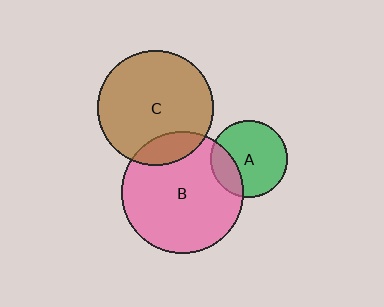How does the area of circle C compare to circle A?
Approximately 2.3 times.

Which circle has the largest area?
Circle B (pink).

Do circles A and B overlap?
Yes.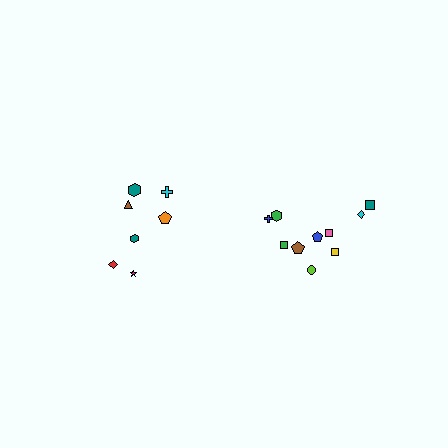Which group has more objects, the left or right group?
The right group.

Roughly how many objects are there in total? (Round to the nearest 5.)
Roughly 15 objects in total.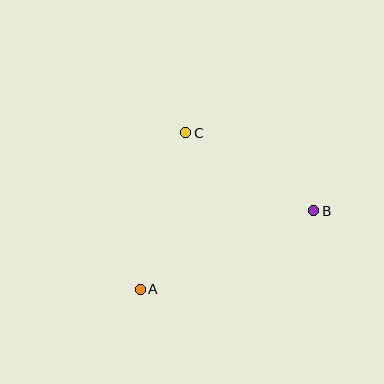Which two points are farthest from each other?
Points A and B are farthest from each other.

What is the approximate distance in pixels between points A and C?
The distance between A and C is approximately 163 pixels.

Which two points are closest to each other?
Points B and C are closest to each other.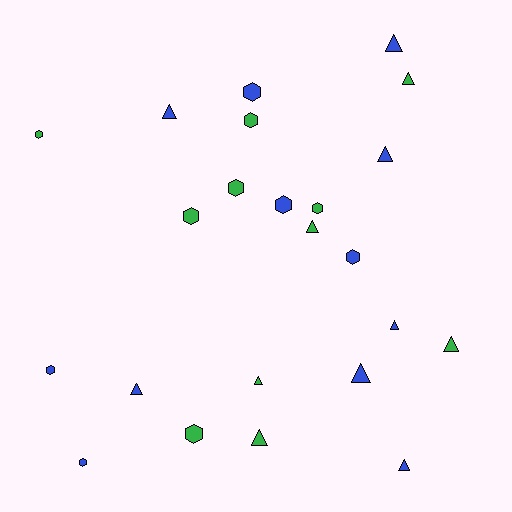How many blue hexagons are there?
There are 5 blue hexagons.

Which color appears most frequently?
Blue, with 12 objects.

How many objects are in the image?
There are 23 objects.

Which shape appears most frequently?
Triangle, with 12 objects.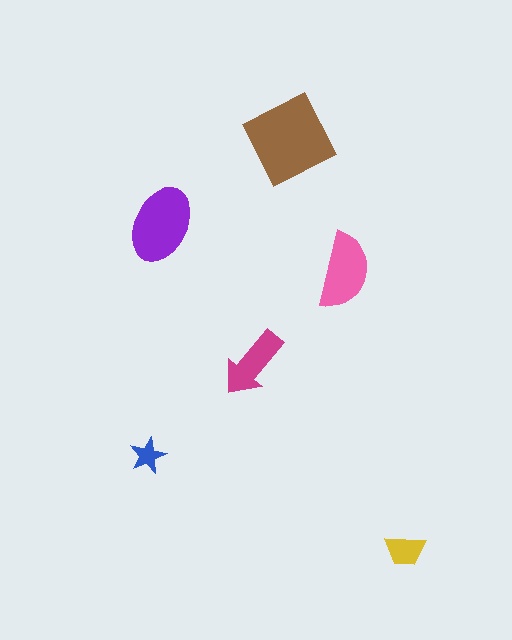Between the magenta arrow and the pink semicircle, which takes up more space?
The pink semicircle.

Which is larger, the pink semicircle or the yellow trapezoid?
The pink semicircle.